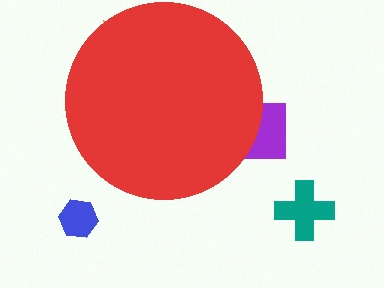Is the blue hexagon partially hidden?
No, the blue hexagon is fully visible.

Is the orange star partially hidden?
Yes, the orange star is partially hidden behind the red circle.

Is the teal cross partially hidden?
No, the teal cross is fully visible.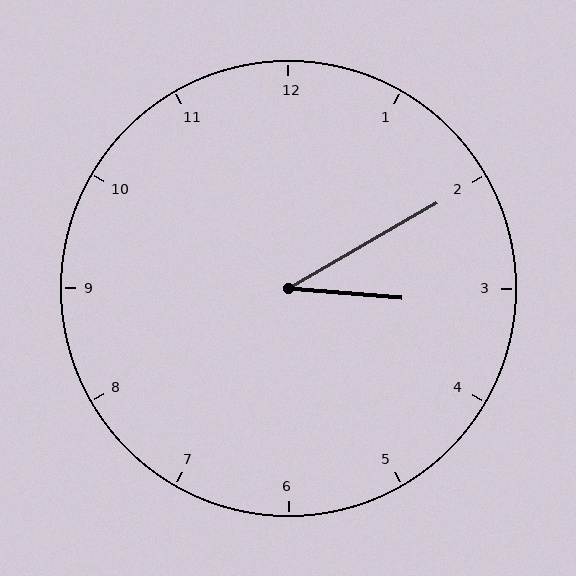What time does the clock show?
3:10.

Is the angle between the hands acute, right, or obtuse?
It is acute.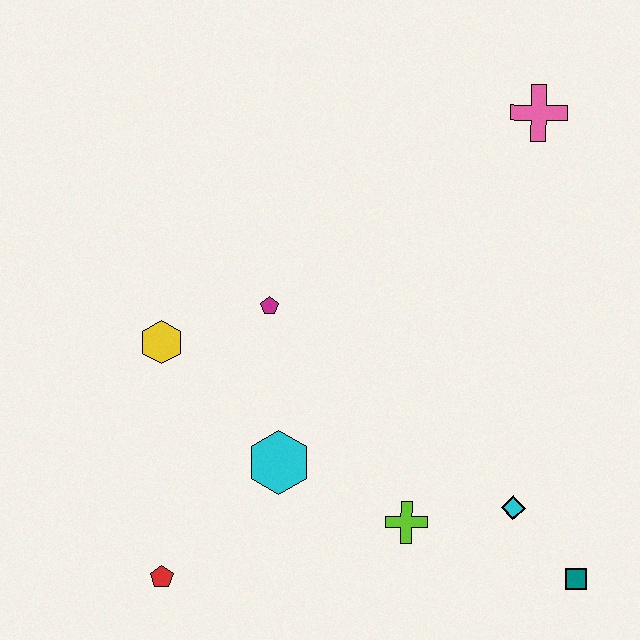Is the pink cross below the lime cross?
No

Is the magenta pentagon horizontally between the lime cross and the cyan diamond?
No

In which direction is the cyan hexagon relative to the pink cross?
The cyan hexagon is below the pink cross.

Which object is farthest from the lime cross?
The pink cross is farthest from the lime cross.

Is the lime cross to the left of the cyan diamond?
Yes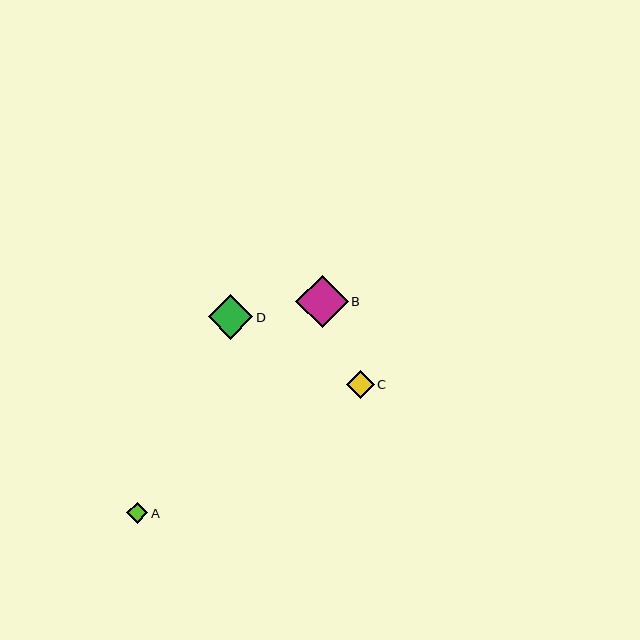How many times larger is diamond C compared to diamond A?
Diamond C is approximately 1.3 times the size of diamond A.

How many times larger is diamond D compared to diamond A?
Diamond D is approximately 2.1 times the size of diamond A.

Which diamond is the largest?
Diamond B is the largest with a size of approximately 52 pixels.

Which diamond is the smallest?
Diamond A is the smallest with a size of approximately 21 pixels.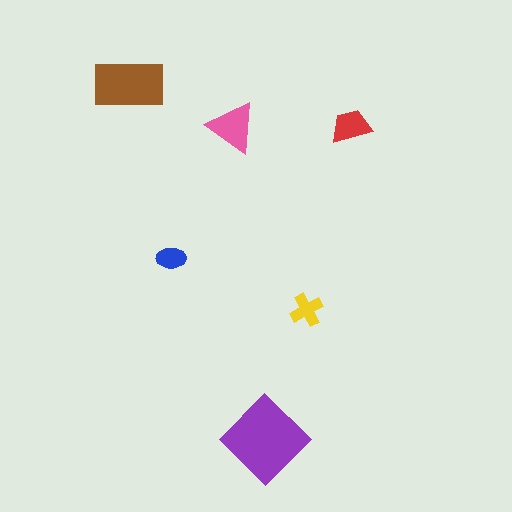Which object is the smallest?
The blue ellipse.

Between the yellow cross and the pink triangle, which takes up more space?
The pink triangle.